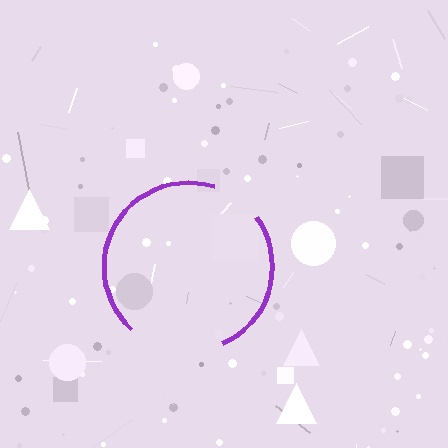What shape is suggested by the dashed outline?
The dashed outline suggests a circle.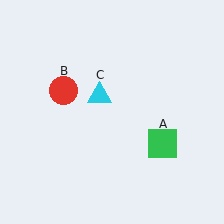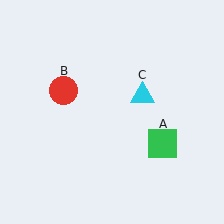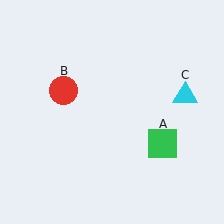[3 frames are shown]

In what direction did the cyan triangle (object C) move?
The cyan triangle (object C) moved right.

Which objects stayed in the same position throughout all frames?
Green square (object A) and red circle (object B) remained stationary.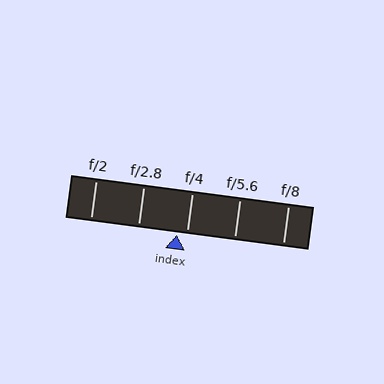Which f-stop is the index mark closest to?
The index mark is closest to f/4.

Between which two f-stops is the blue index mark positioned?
The index mark is between f/2.8 and f/4.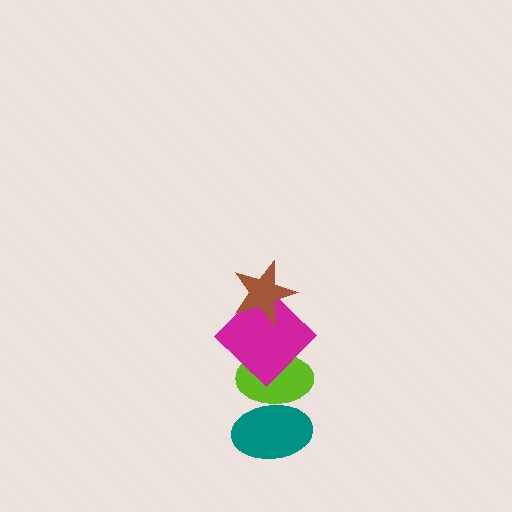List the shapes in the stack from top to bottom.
From top to bottom: the brown star, the magenta diamond, the lime ellipse, the teal ellipse.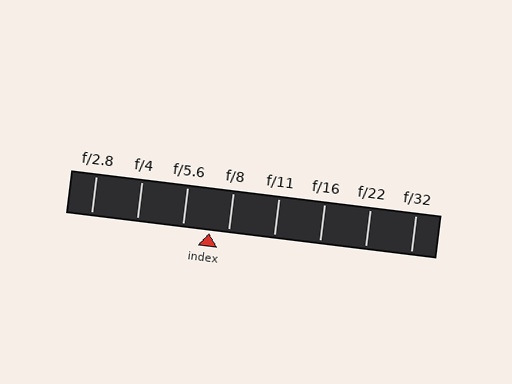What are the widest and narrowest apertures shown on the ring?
The widest aperture shown is f/2.8 and the narrowest is f/32.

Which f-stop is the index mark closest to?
The index mark is closest to f/8.